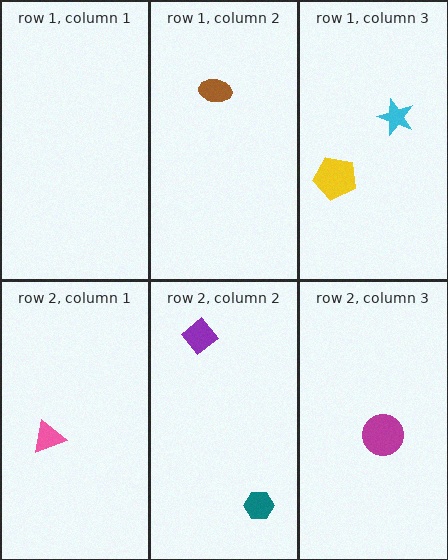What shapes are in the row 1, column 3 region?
The yellow pentagon, the cyan star.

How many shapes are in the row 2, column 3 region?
1.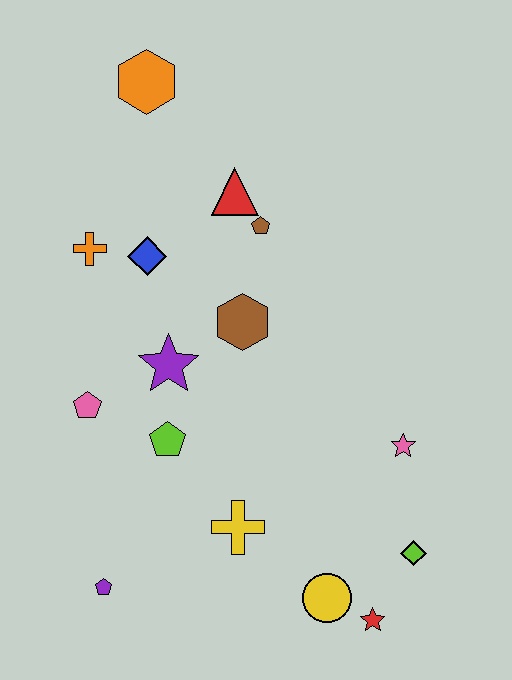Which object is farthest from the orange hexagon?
The red star is farthest from the orange hexagon.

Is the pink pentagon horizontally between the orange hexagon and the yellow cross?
No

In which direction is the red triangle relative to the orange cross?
The red triangle is to the right of the orange cross.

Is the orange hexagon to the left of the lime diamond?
Yes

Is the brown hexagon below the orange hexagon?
Yes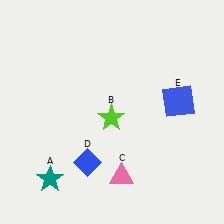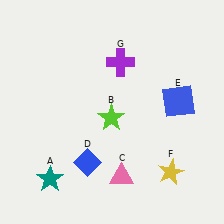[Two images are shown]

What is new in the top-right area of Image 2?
A purple cross (G) was added in the top-right area of Image 2.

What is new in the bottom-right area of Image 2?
A yellow star (F) was added in the bottom-right area of Image 2.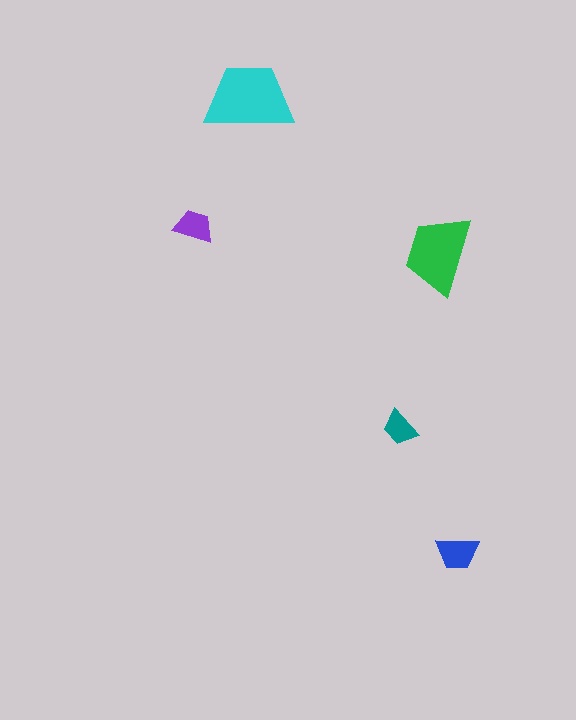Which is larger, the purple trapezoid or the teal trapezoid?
The purple one.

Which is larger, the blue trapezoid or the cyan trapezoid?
The cyan one.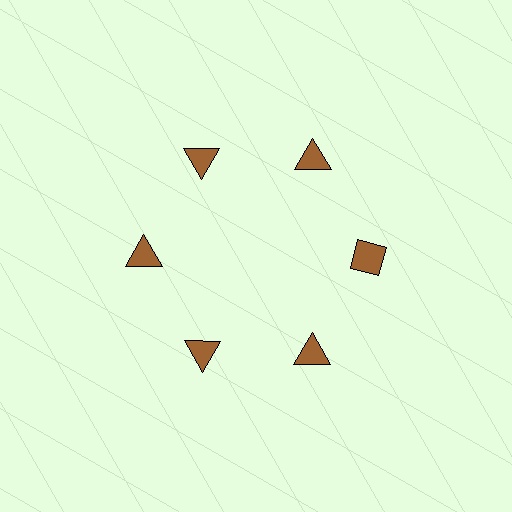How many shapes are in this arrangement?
There are 6 shapes arranged in a ring pattern.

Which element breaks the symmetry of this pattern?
The brown diamond at roughly the 3 o'clock position breaks the symmetry. All other shapes are brown triangles.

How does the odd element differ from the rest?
It has a different shape: diamond instead of triangle.